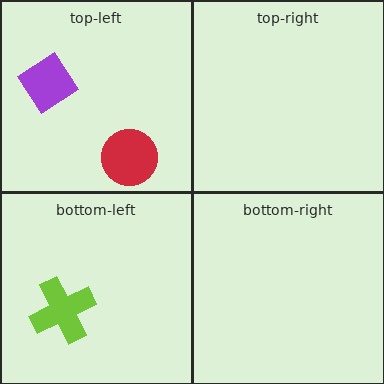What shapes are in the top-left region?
The purple diamond, the red circle.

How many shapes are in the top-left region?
2.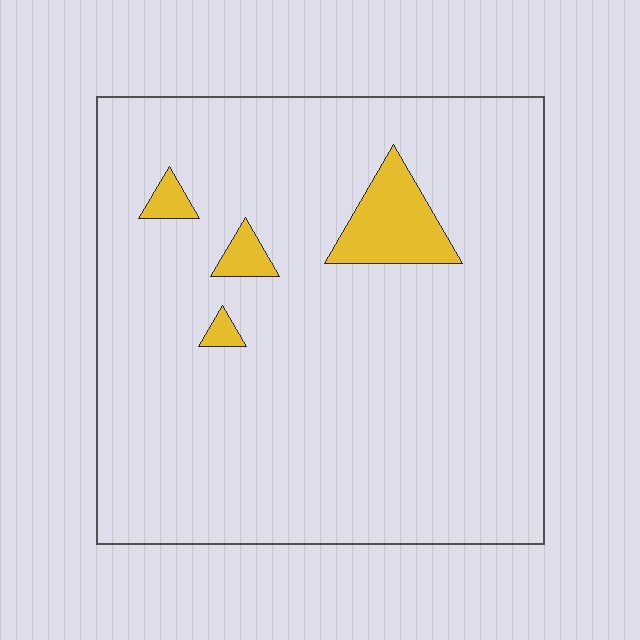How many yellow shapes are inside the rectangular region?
4.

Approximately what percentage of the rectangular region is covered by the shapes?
Approximately 5%.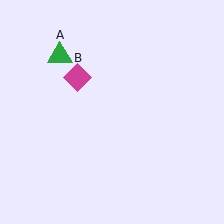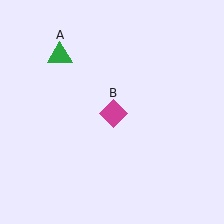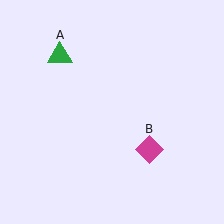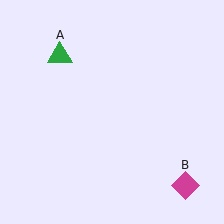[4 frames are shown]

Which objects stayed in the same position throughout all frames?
Green triangle (object A) remained stationary.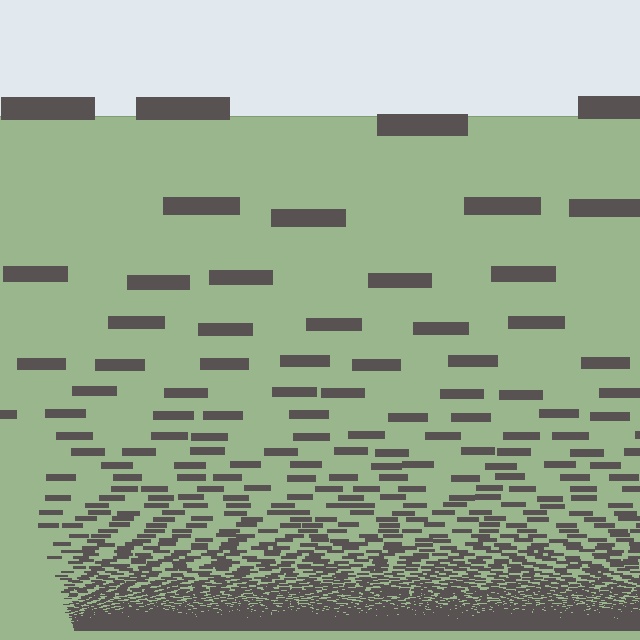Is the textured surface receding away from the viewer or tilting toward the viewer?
The surface appears to tilt toward the viewer. Texture elements get larger and sparser toward the top.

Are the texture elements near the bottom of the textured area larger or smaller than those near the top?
Smaller. The gradient is inverted — elements near the bottom are smaller and denser.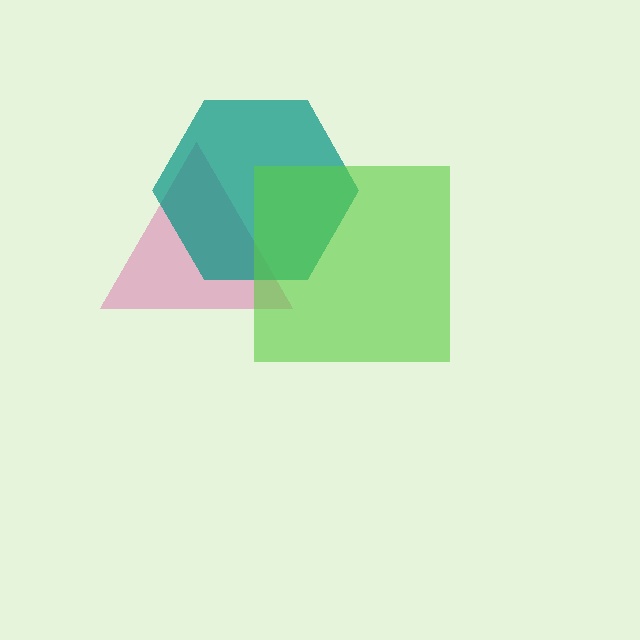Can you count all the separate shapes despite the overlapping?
Yes, there are 3 separate shapes.